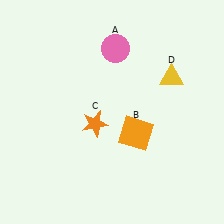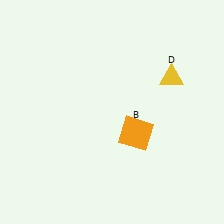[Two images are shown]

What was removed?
The pink circle (A), the orange star (C) were removed in Image 2.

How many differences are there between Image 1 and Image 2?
There are 2 differences between the two images.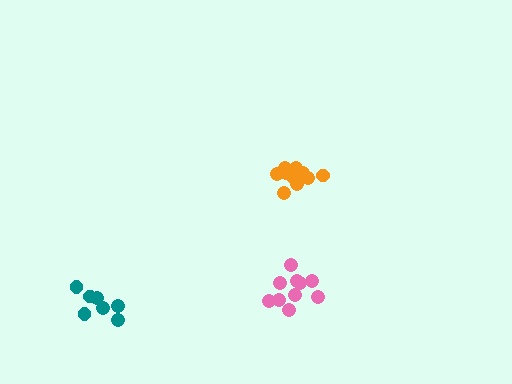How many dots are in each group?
Group 1: 7 dots, Group 2: 11 dots, Group 3: 10 dots (28 total).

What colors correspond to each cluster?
The clusters are colored: teal, orange, pink.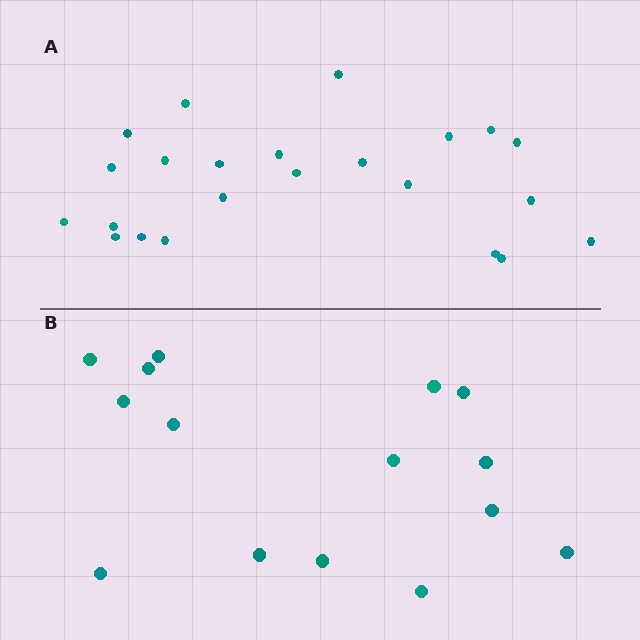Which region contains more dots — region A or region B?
Region A (the top region) has more dots.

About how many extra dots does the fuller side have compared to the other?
Region A has roughly 8 or so more dots than region B.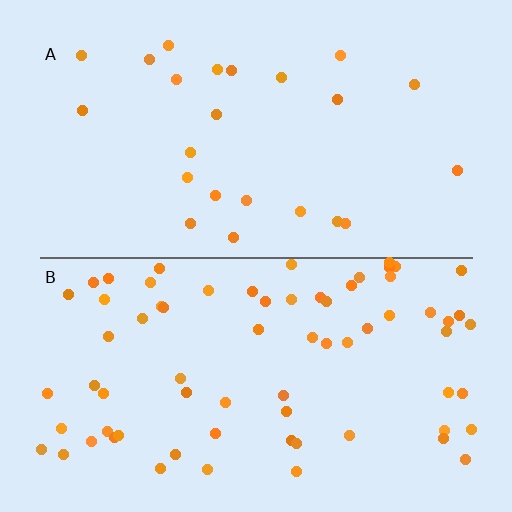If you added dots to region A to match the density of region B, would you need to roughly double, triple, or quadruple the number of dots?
Approximately triple.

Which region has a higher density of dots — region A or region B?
B (the bottom).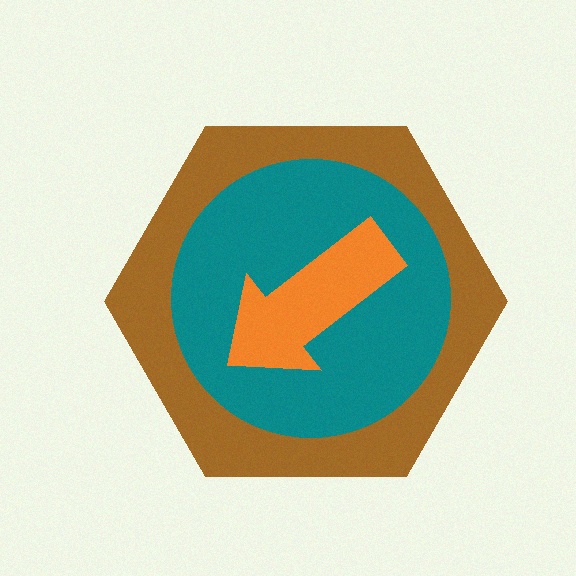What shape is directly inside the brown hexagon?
The teal circle.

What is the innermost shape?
The orange arrow.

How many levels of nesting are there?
3.